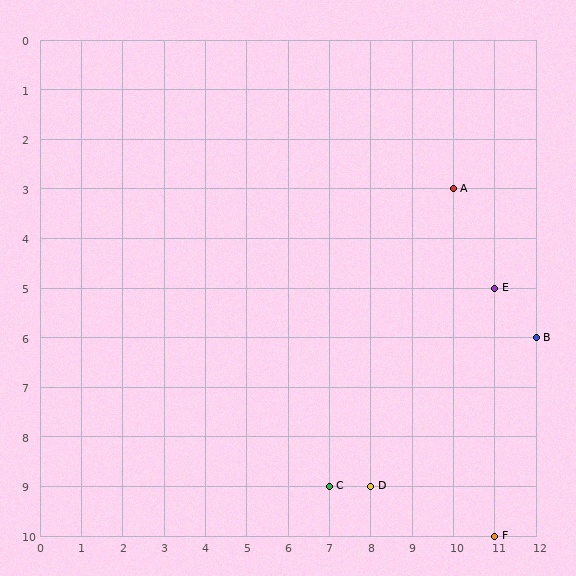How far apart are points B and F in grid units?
Points B and F are 1 column and 4 rows apart (about 4.1 grid units diagonally).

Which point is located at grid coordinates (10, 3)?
Point A is at (10, 3).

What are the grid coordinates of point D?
Point D is at grid coordinates (8, 9).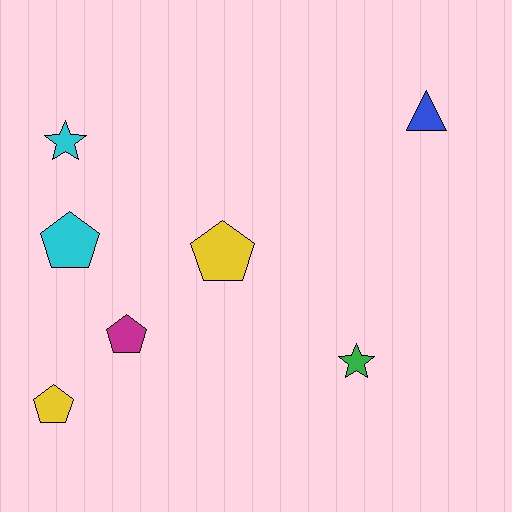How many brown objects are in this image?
There are no brown objects.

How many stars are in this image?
There are 2 stars.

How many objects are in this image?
There are 7 objects.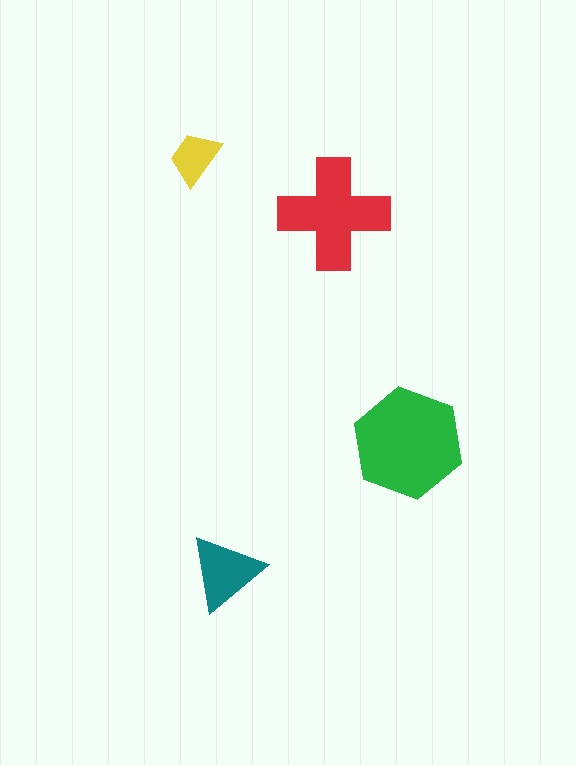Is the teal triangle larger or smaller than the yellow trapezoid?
Larger.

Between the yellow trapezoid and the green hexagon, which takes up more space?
The green hexagon.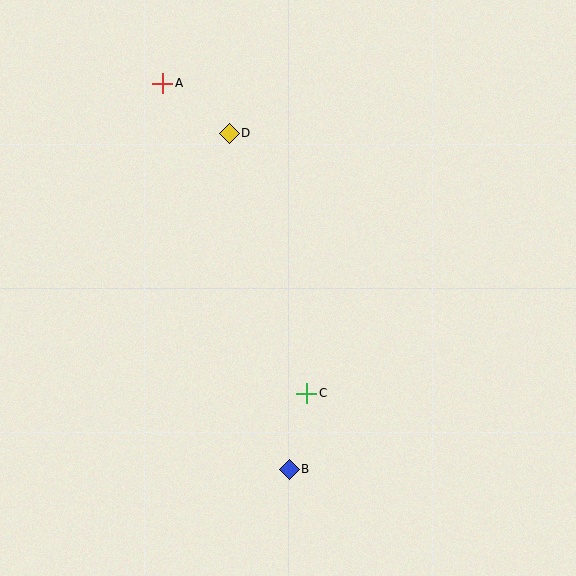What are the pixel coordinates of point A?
Point A is at (163, 83).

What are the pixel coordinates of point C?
Point C is at (306, 393).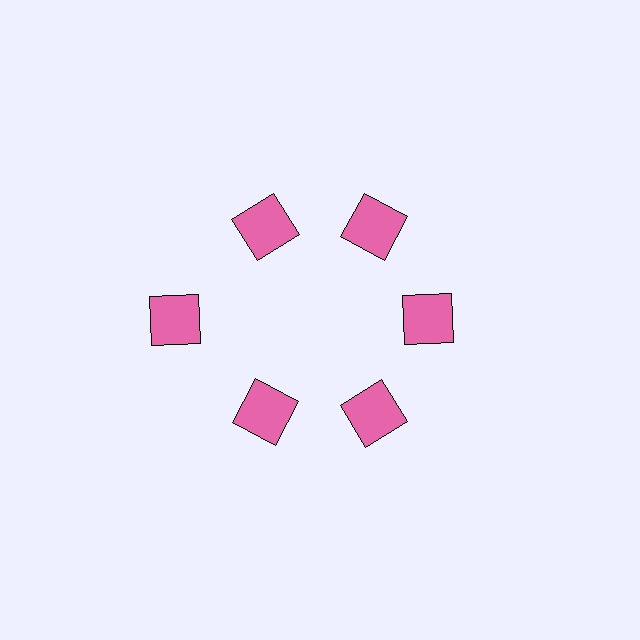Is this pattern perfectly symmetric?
No. The 6 pink squares are arranged in a ring, but one element near the 9 o'clock position is pushed outward from the center, breaking the 6-fold rotational symmetry.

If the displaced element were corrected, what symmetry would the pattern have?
It would have 6-fold rotational symmetry — the pattern would map onto itself every 60 degrees.